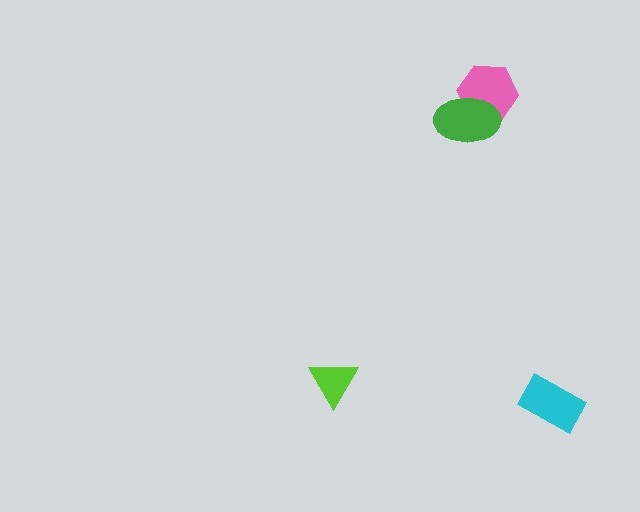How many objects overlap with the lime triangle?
0 objects overlap with the lime triangle.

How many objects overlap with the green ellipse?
1 object overlaps with the green ellipse.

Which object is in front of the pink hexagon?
The green ellipse is in front of the pink hexagon.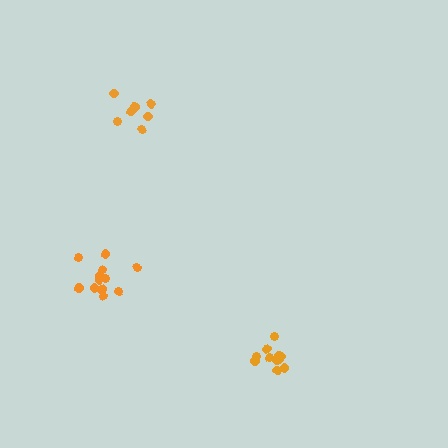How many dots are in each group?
Group 1: 12 dots, Group 2: 11 dots, Group 3: 7 dots (30 total).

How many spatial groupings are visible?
There are 3 spatial groupings.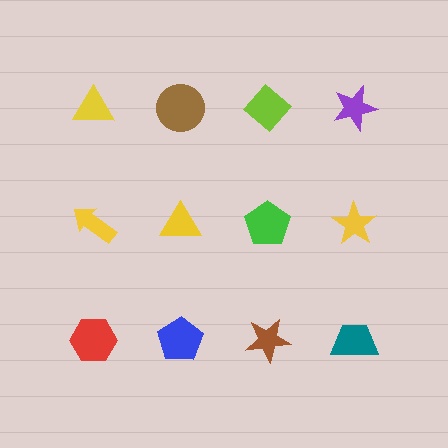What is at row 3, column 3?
A brown star.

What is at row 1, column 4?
A purple star.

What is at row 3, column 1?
A red hexagon.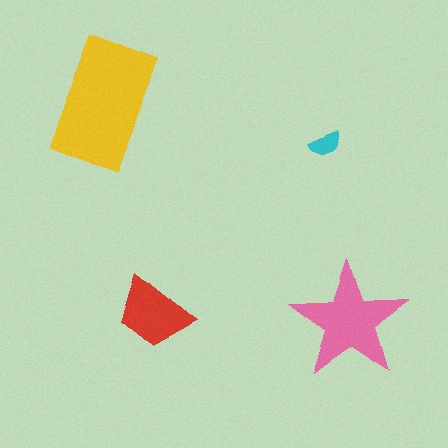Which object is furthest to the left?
The yellow rectangle is leftmost.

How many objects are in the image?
There are 4 objects in the image.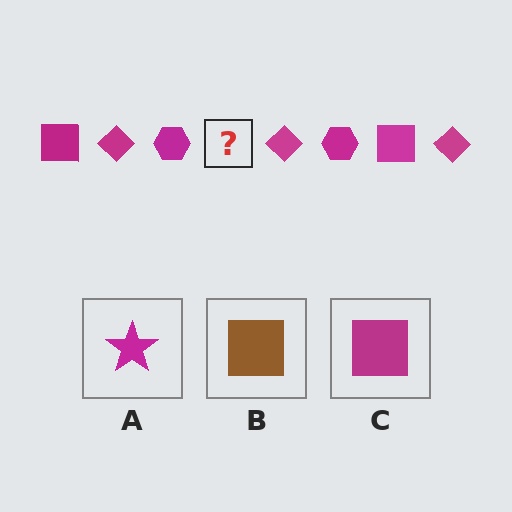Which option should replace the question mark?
Option C.